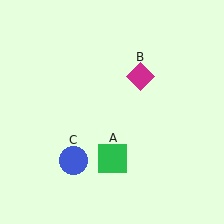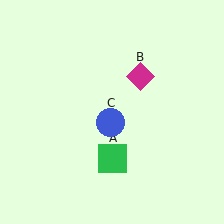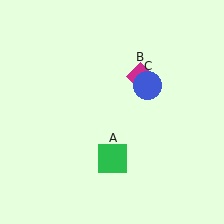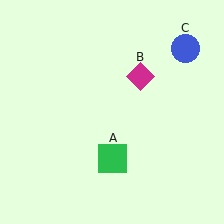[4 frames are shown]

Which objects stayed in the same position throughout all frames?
Green square (object A) and magenta diamond (object B) remained stationary.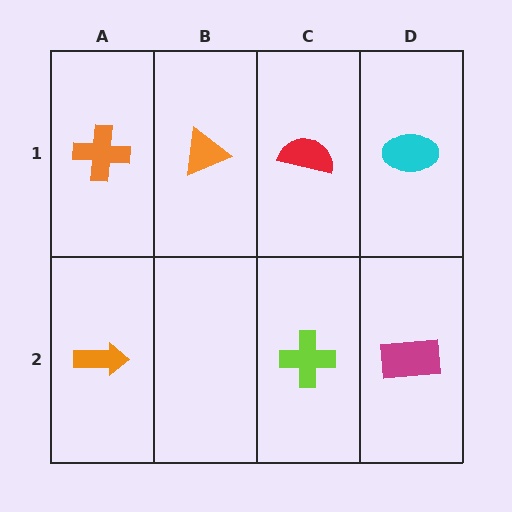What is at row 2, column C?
A lime cross.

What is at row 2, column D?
A magenta rectangle.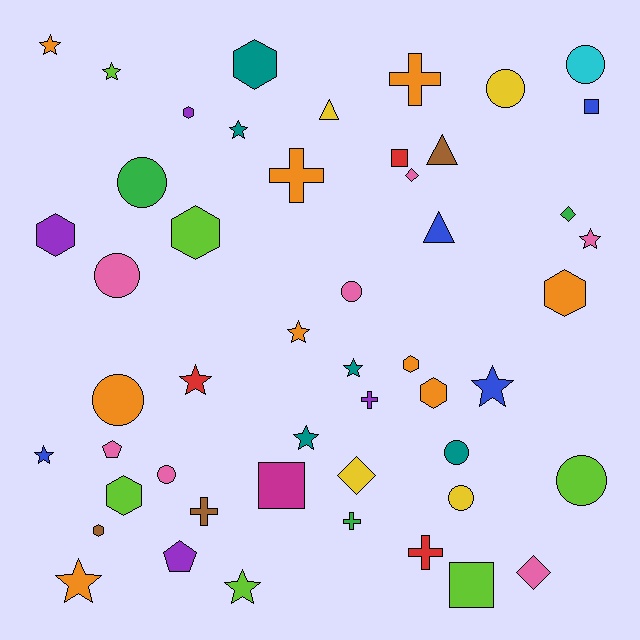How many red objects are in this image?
There are 3 red objects.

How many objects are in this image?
There are 50 objects.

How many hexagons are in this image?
There are 9 hexagons.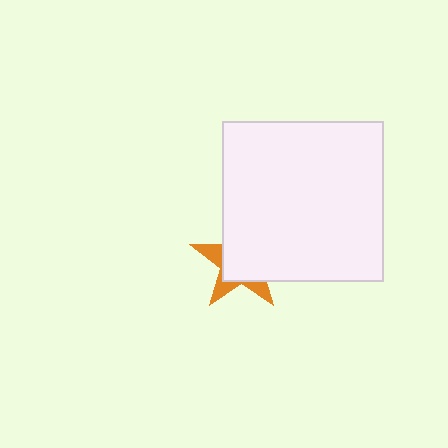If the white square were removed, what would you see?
You would see the complete orange star.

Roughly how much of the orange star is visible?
A small part of it is visible (roughly 32%).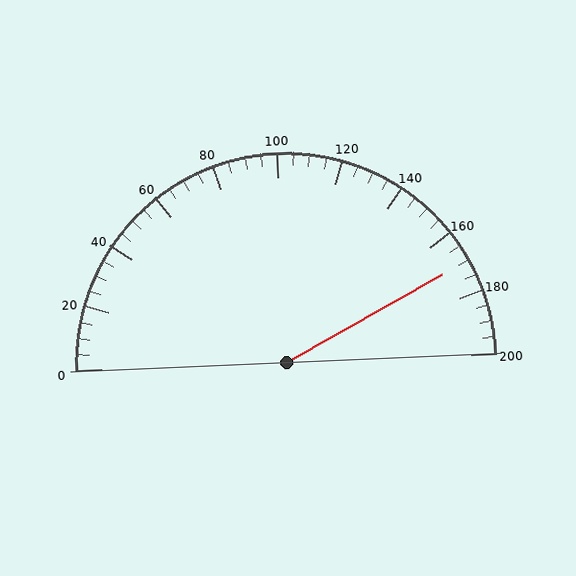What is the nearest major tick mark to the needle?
The nearest major tick mark is 160.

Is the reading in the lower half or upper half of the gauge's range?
The reading is in the upper half of the range (0 to 200).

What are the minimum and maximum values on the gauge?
The gauge ranges from 0 to 200.